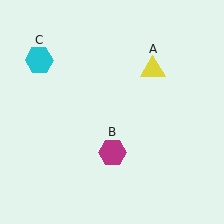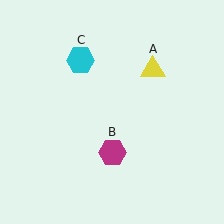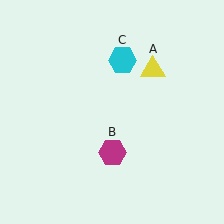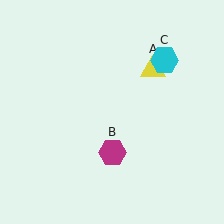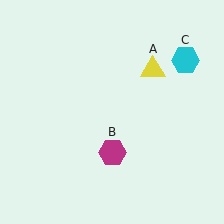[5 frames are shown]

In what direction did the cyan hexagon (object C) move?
The cyan hexagon (object C) moved right.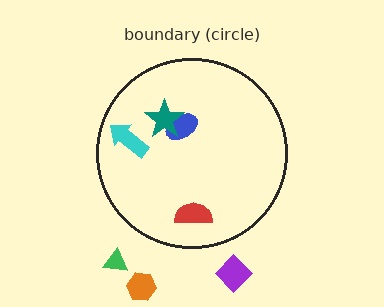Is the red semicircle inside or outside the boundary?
Inside.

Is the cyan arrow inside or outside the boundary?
Inside.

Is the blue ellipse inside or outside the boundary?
Inside.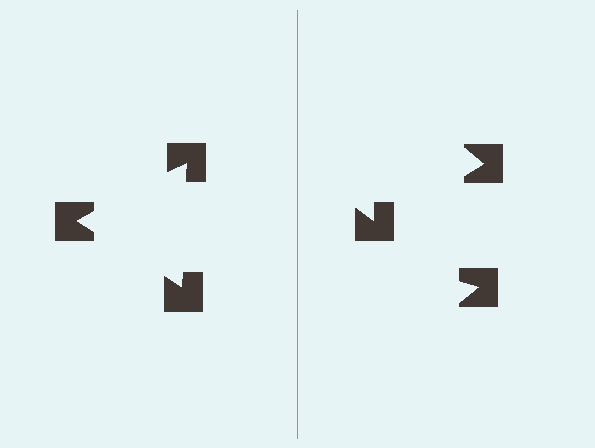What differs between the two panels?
The notched squares are positioned identically on both sides; only the wedge orientations differ. On the left they align to a triangle; on the right they are misaligned.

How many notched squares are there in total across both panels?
6 — 3 on each side.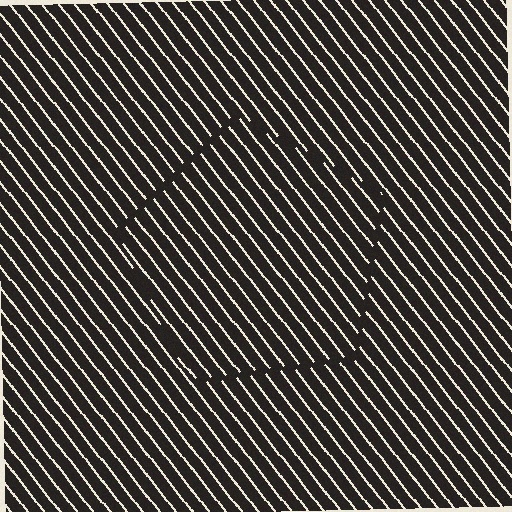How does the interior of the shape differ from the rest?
The interior of the shape contains the same grating, shifted by half a period — the contour is defined by the phase discontinuity where line-ends from the inner and outer gratings abut.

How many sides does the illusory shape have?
5 sides — the line-ends trace a pentagon.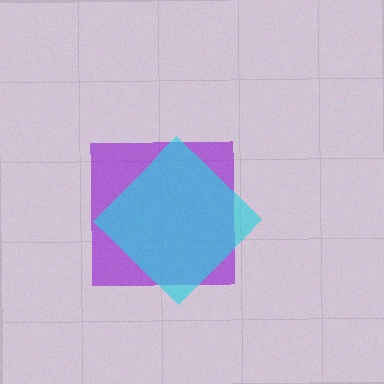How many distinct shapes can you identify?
There are 2 distinct shapes: a purple square, a cyan diamond.